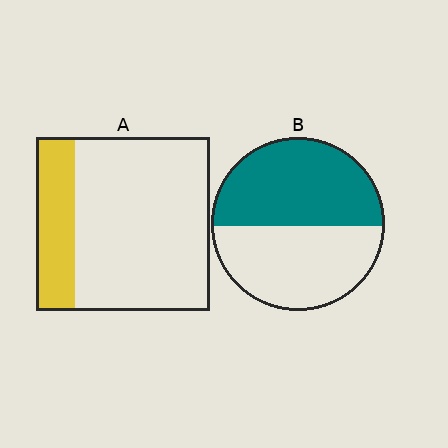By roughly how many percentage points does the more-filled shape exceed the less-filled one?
By roughly 30 percentage points (B over A).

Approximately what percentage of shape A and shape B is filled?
A is approximately 20% and B is approximately 50%.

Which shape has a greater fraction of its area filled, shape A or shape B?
Shape B.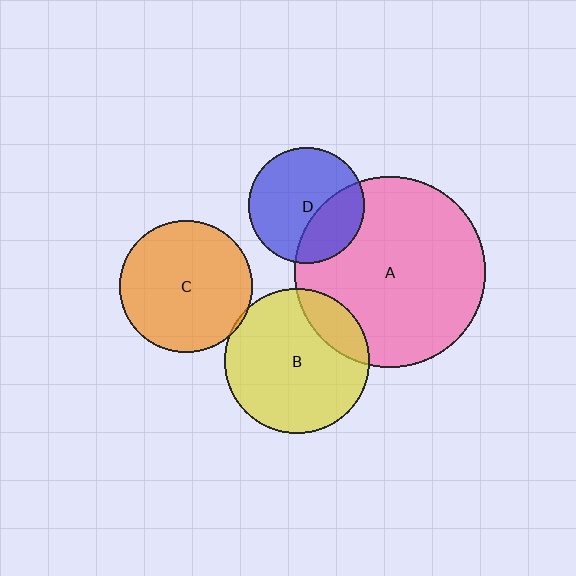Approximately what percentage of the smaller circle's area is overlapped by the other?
Approximately 15%.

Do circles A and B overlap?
Yes.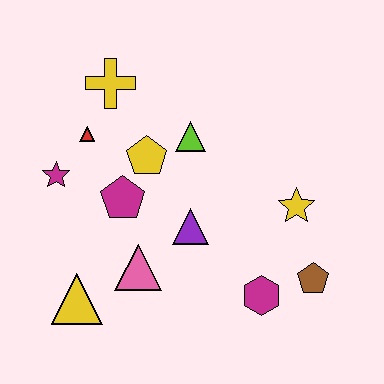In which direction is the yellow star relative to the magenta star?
The yellow star is to the right of the magenta star.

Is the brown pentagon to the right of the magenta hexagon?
Yes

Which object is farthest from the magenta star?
The brown pentagon is farthest from the magenta star.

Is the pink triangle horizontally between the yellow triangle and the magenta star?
No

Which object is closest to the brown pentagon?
The magenta hexagon is closest to the brown pentagon.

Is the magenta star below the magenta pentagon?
No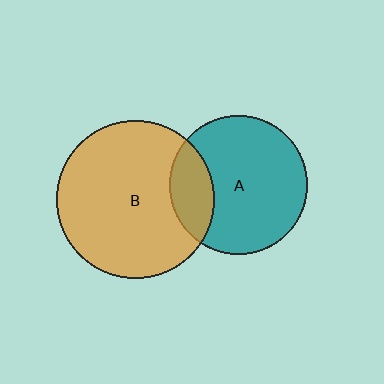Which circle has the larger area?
Circle B (orange).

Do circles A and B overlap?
Yes.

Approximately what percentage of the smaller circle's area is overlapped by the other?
Approximately 20%.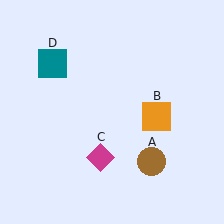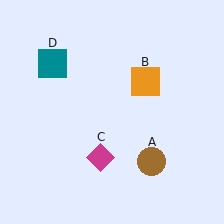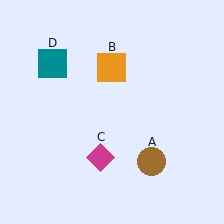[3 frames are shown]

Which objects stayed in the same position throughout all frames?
Brown circle (object A) and magenta diamond (object C) and teal square (object D) remained stationary.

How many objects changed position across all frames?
1 object changed position: orange square (object B).